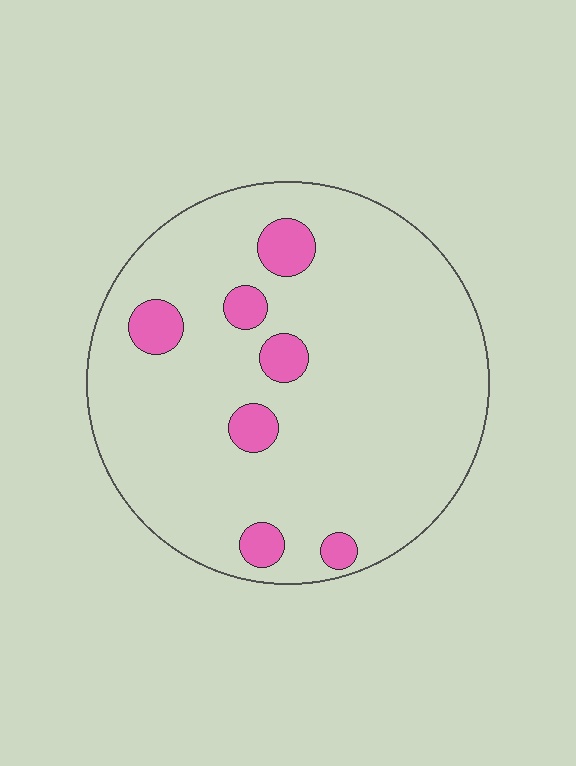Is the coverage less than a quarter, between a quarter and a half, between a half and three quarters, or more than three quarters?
Less than a quarter.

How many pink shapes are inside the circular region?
7.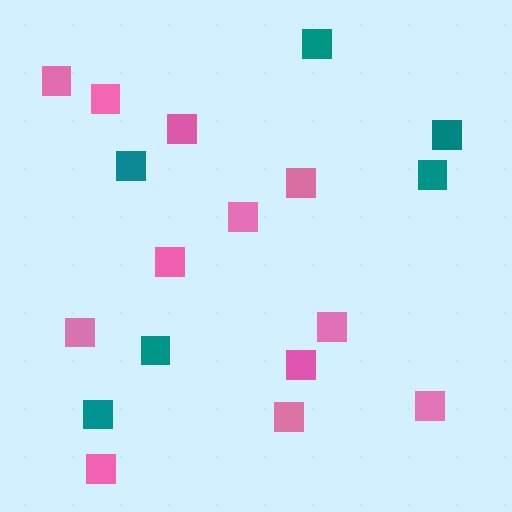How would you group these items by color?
There are 2 groups: one group of pink squares (12) and one group of teal squares (6).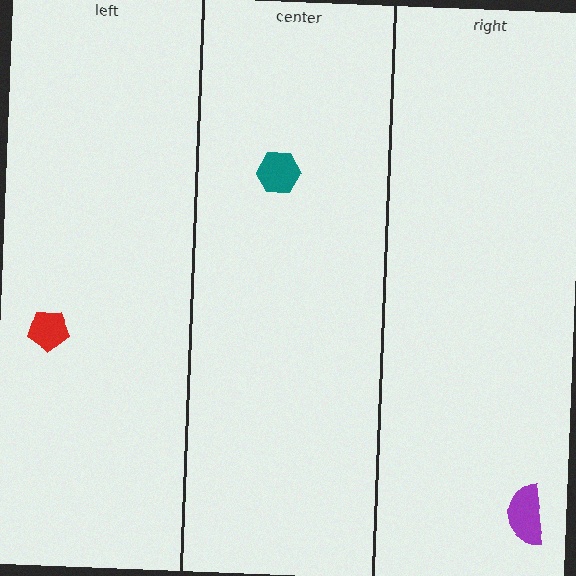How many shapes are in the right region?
1.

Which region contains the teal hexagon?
The center region.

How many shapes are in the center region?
1.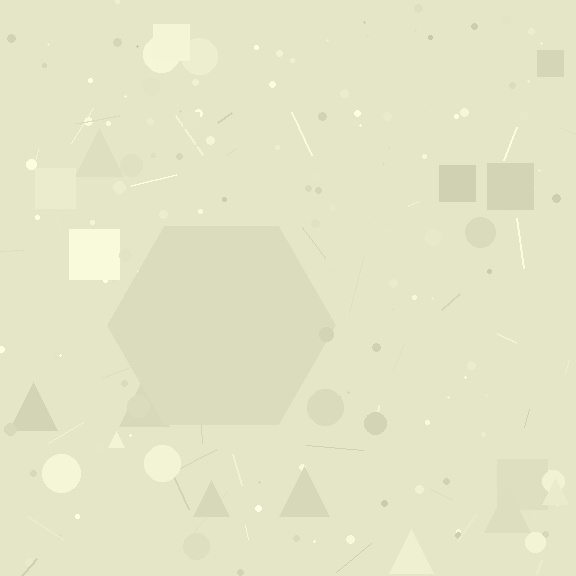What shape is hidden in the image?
A hexagon is hidden in the image.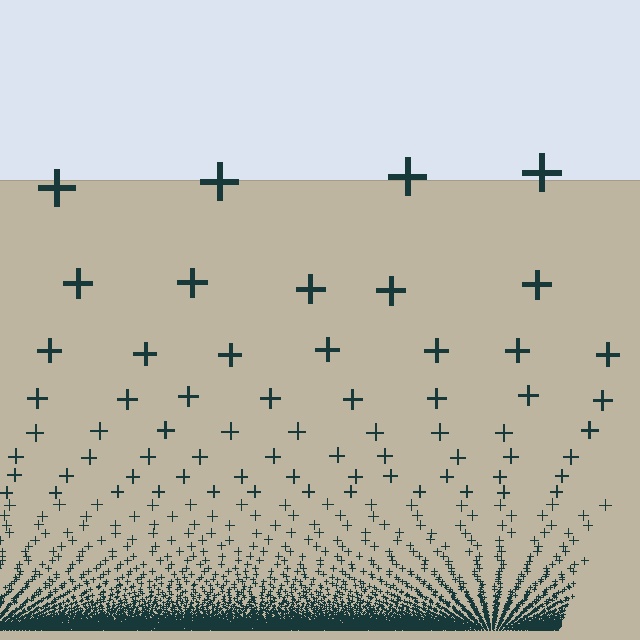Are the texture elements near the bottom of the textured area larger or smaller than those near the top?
Smaller. The gradient is inverted — elements near the bottom are smaller and denser.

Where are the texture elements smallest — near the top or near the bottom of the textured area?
Near the bottom.